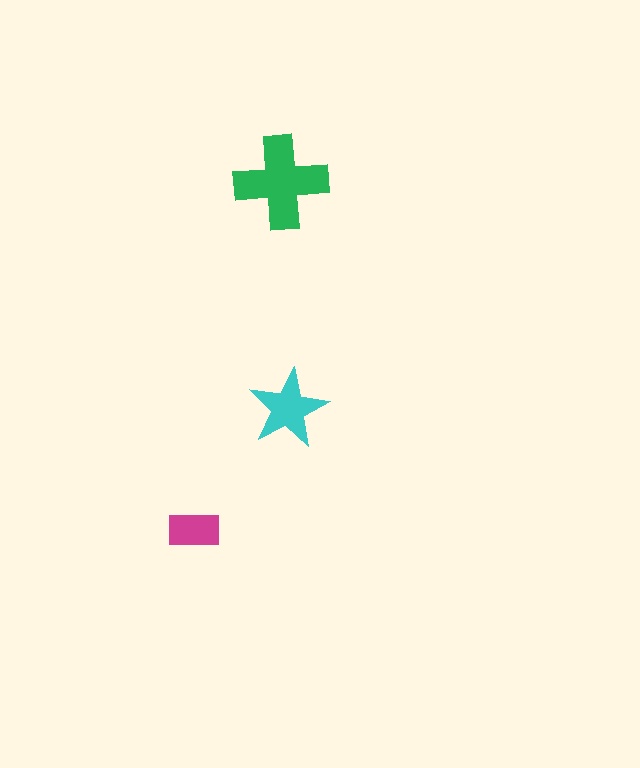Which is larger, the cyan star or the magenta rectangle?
The cyan star.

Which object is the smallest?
The magenta rectangle.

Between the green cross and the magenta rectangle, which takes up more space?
The green cross.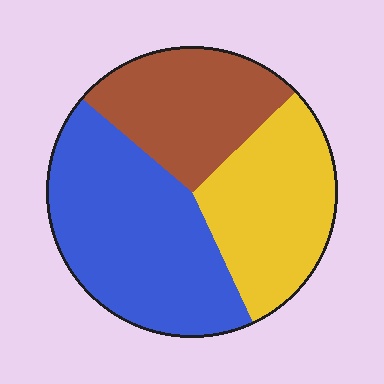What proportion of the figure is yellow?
Yellow takes up about one third (1/3) of the figure.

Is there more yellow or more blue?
Blue.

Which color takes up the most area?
Blue, at roughly 45%.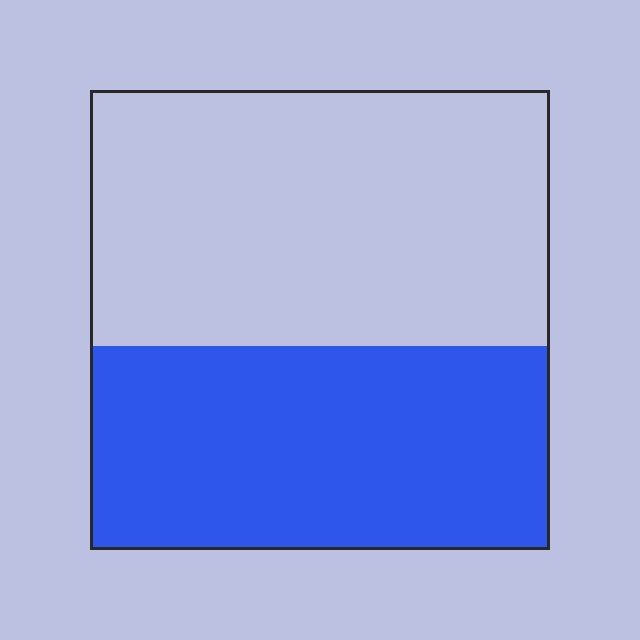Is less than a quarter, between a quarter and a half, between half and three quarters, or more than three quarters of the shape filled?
Between a quarter and a half.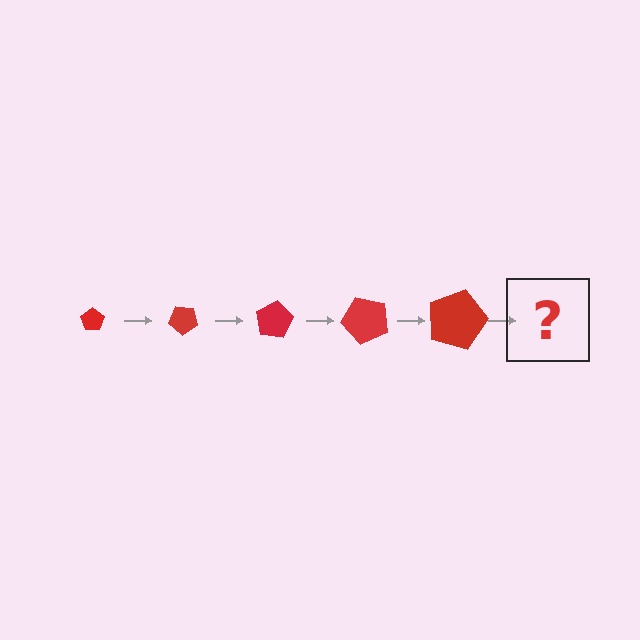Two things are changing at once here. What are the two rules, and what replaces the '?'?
The two rules are that the pentagon grows larger each step and it rotates 40 degrees each step. The '?' should be a pentagon, larger than the previous one and rotated 200 degrees from the start.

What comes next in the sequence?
The next element should be a pentagon, larger than the previous one and rotated 200 degrees from the start.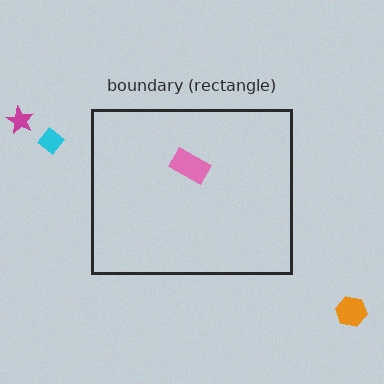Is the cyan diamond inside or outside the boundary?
Outside.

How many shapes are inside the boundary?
1 inside, 3 outside.